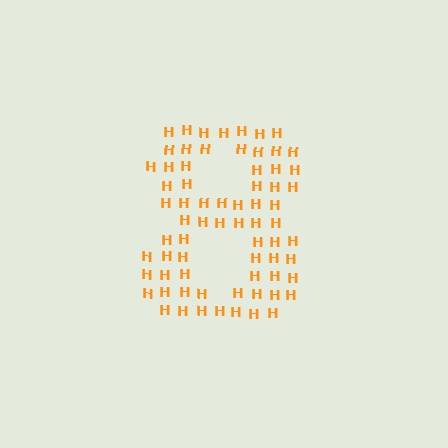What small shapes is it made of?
It is made of small letter H's.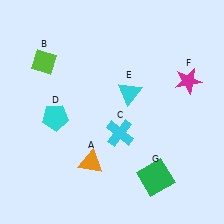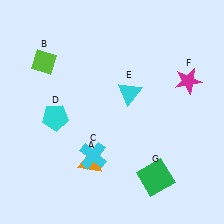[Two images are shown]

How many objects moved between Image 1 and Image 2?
1 object moved between the two images.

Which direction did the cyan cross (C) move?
The cyan cross (C) moved left.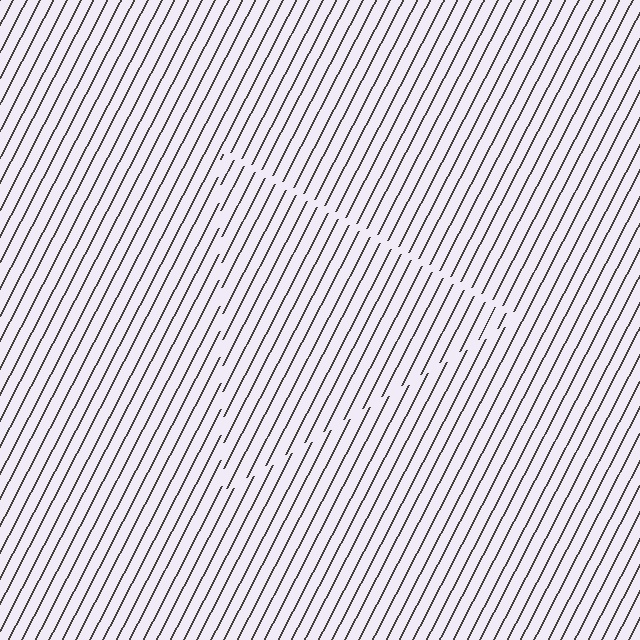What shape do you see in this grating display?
An illusory triangle. The interior of the shape contains the same grating, shifted by half a period — the contour is defined by the phase discontinuity where line-ends from the inner and outer gratings abut.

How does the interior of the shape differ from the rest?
The interior of the shape contains the same grating, shifted by half a period — the contour is defined by the phase discontinuity where line-ends from the inner and outer gratings abut.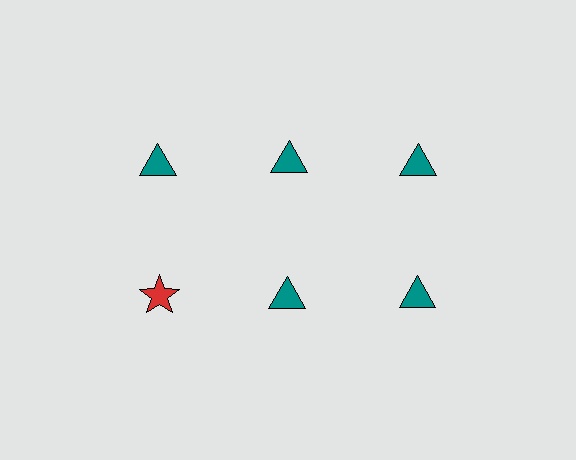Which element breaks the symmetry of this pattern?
The red star in the second row, leftmost column breaks the symmetry. All other shapes are teal triangles.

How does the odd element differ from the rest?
It differs in both color (red instead of teal) and shape (star instead of triangle).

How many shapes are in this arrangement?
There are 6 shapes arranged in a grid pattern.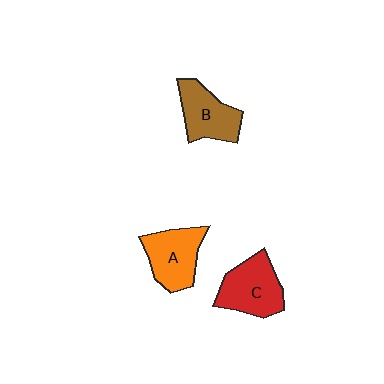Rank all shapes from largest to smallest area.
From largest to smallest: C (red), A (orange), B (brown).